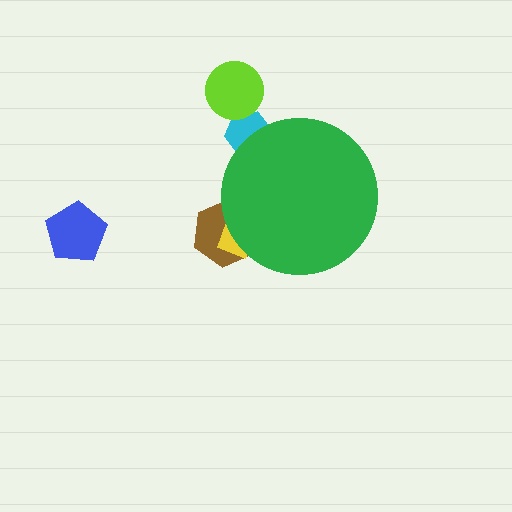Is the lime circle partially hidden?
No, the lime circle is fully visible.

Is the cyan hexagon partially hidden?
Yes, the cyan hexagon is partially hidden behind the green circle.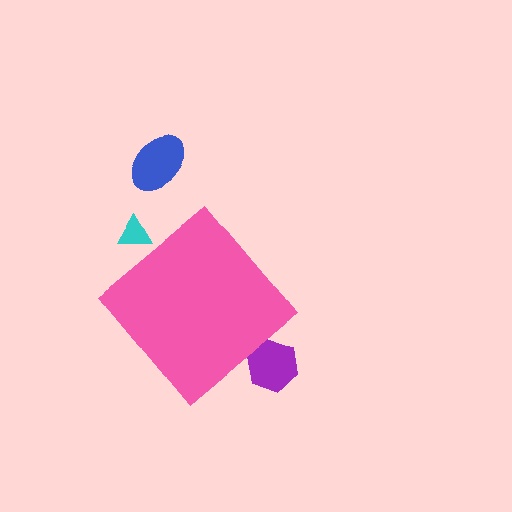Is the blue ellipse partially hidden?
No, the blue ellipse is fully visible.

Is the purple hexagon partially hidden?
Yes, the purple hexagon is partially hidden behind the pink diamond.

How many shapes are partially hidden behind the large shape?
2 shapes are partially hidden.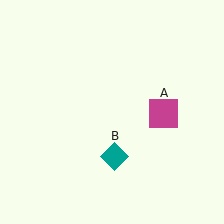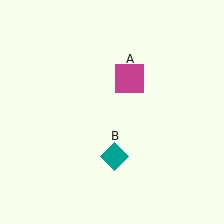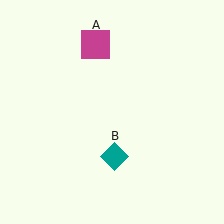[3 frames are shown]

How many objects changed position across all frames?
1 object changed position: magenta square (object A).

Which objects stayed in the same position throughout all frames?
Teal diamond (object B) remained stationary.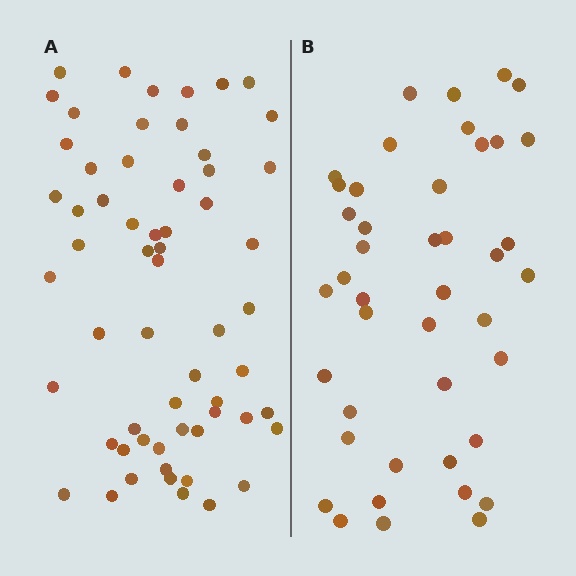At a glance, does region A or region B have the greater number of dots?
Region A (the left region) has more dots.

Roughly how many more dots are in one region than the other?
Region A has approximately 15 more dots than region B.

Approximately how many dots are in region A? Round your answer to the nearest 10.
About 60 dots.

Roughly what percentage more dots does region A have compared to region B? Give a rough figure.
About 40% more.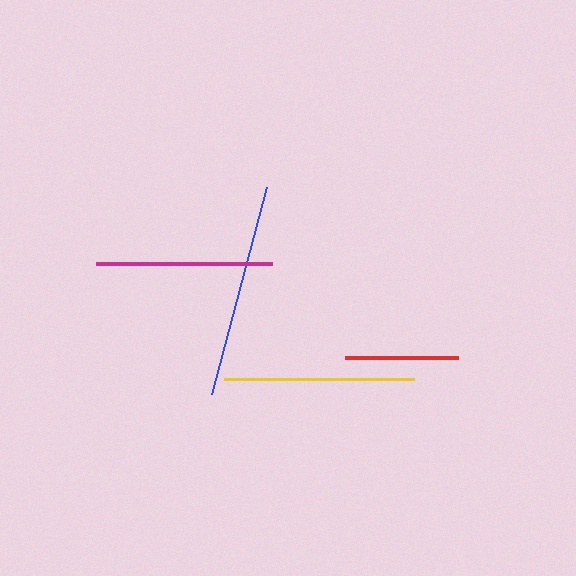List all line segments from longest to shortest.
From longest to shortest: blue, yellow, magenta, red.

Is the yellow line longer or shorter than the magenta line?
The yellow line is longer than the magenta line.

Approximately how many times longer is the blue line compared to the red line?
The blue line is approximately 1.9 times the length of the red line.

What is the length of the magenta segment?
The magenta segment is approximately 176 pixels long.